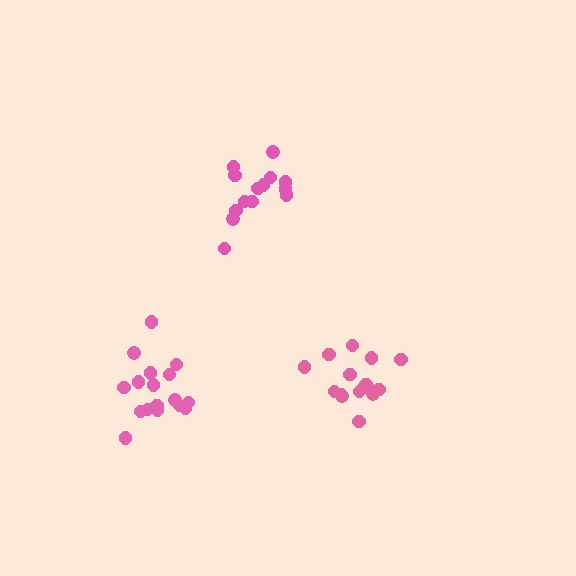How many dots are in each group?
Group 1: 16 dots, Group 2: 14 dots, Group 3: 17 dots (47 total).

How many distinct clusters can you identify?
There are 3 distinct clusters.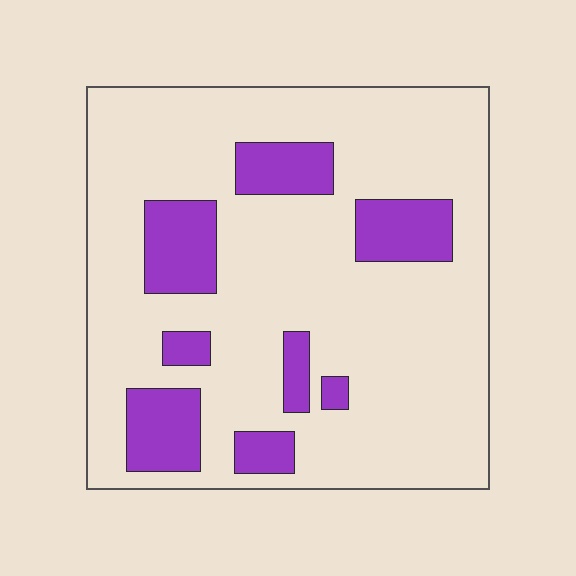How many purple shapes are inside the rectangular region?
8.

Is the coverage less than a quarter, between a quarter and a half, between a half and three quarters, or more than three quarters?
Less than a quarter.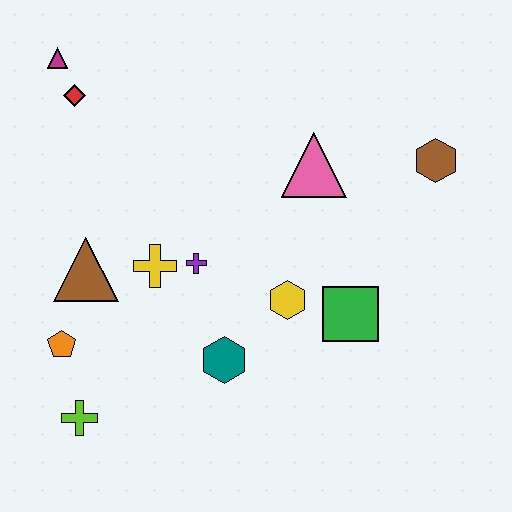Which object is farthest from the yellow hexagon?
The magenta triangle is farthest from the yellow hexagon.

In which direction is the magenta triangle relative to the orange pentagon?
The magenta triangle is above the orange pentagon.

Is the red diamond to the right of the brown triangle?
No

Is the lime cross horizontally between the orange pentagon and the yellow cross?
Yes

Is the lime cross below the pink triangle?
Yes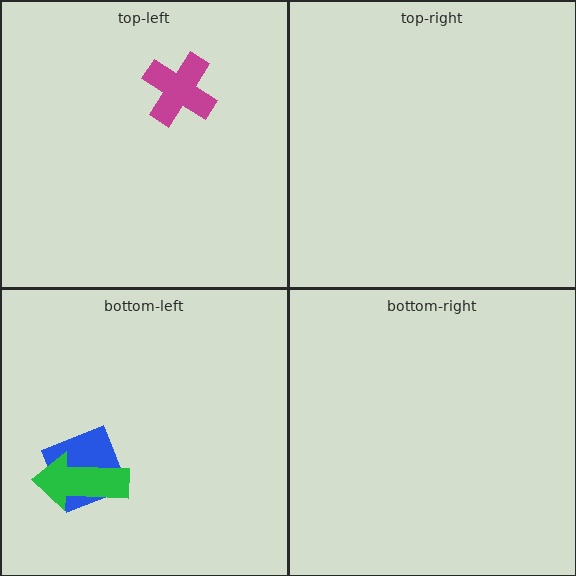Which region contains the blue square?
The bottom-left region.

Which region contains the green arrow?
The bottom-left region.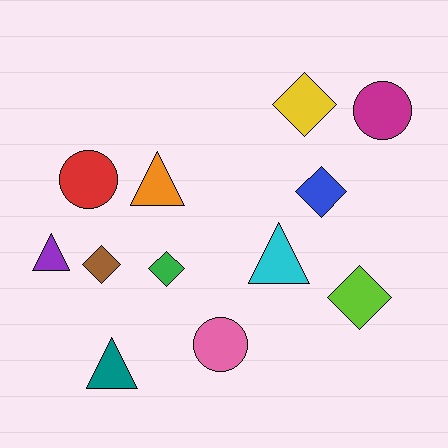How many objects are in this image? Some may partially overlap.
There are 12 objects.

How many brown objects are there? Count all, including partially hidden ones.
There is 1 brown object.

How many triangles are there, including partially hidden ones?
There are 4 triangles.